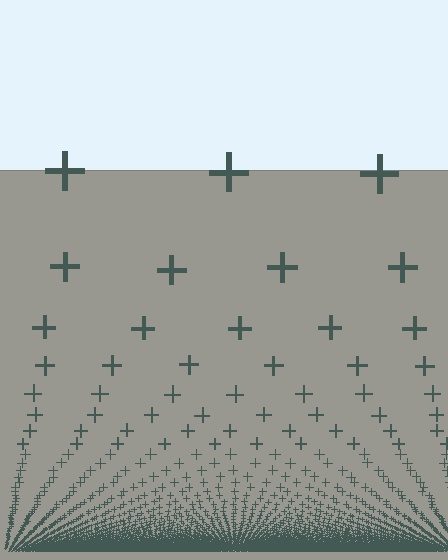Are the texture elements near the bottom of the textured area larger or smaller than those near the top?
Smaller. The gradient is inverted — elements near the bottom are smaller and denser.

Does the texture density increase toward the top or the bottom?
Density increases toward the bottom.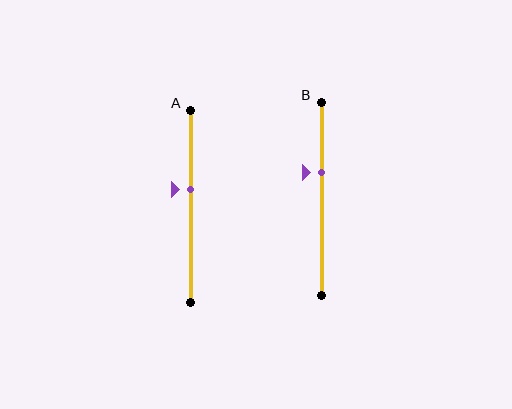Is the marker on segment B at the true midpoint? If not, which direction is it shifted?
No, the marker on segment B is shifted upward by about 14% of the segment length.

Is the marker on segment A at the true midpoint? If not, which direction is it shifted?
No, the marker on segment A is shifted upward by about 9% of the segment length.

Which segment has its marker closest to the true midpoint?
Segment A has its marker closest to the true midpoint.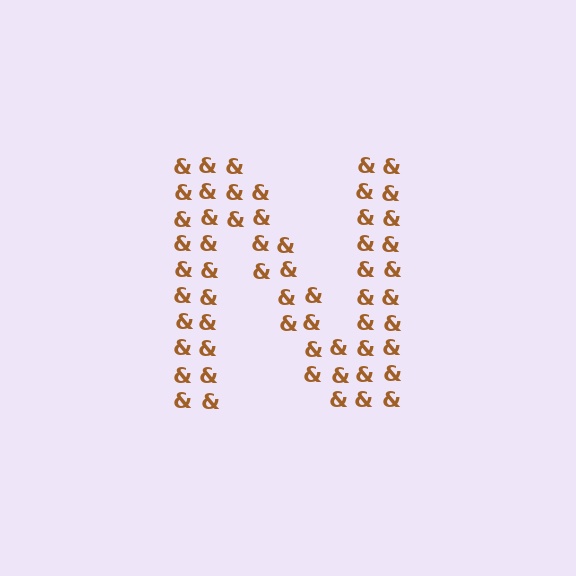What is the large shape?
The large shape is the letter N.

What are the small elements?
The small elements are ampersands.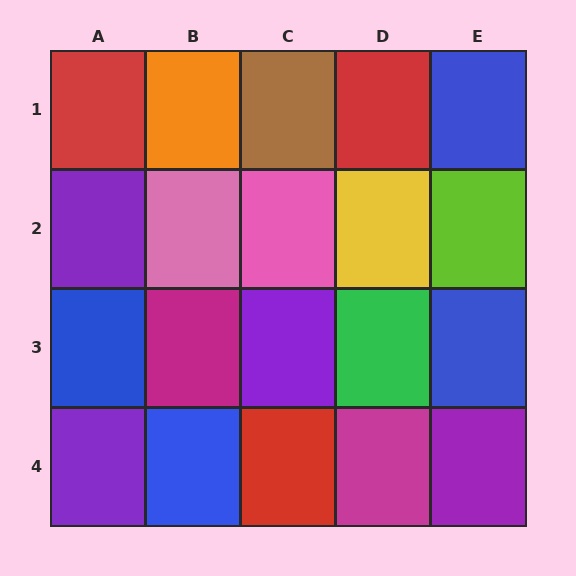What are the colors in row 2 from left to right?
Purple, pink, pink, yellow, lime.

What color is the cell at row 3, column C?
Purple.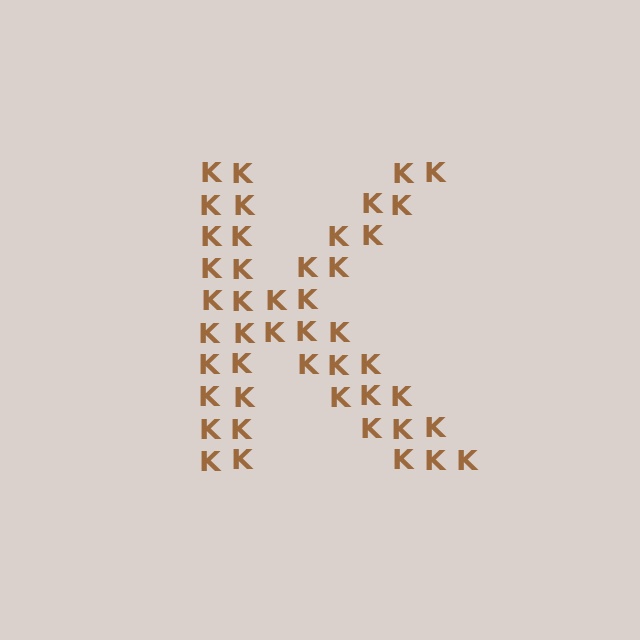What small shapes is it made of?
It is made of small letter K's.